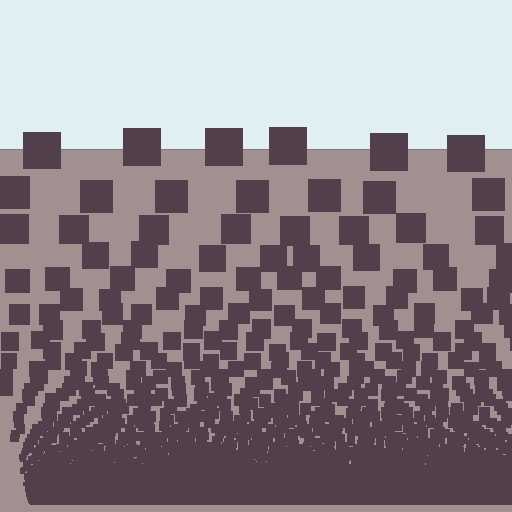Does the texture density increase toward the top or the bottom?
Density increases toward the bottom.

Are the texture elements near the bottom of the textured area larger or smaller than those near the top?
Smaller. The gradient is inverted — elements near the bottom are smaller and denser.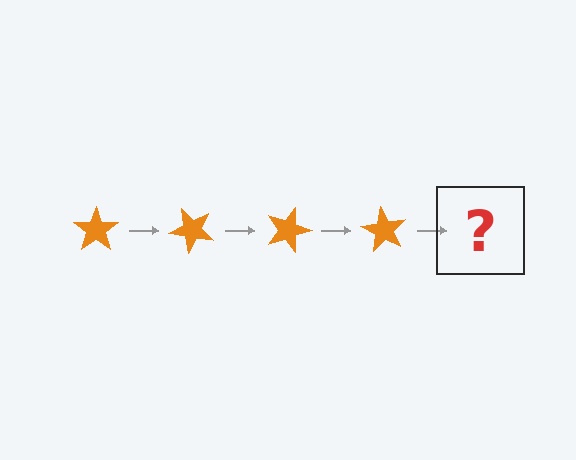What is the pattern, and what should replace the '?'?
The pattern is that the star rotates 45 degrees each step. The '?' should be an orange star rotated 180 degrees.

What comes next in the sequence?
The next element should be an orange star rotated 180 degrees.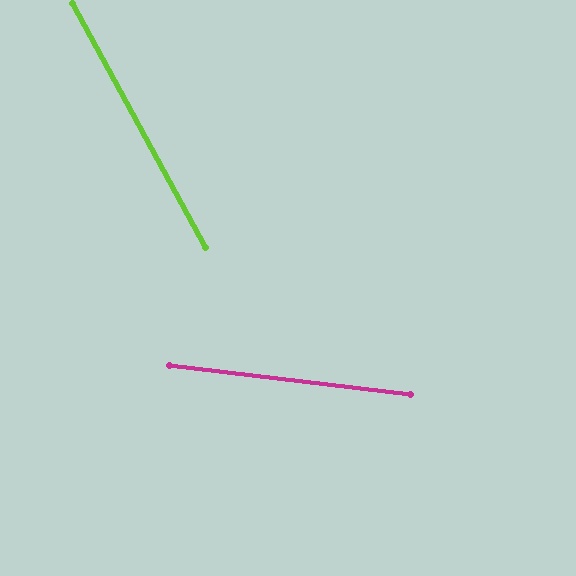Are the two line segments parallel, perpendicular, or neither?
Neither parallel nor perpendicular — they differ by about 54°.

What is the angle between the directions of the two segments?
Approximately 54 degrees.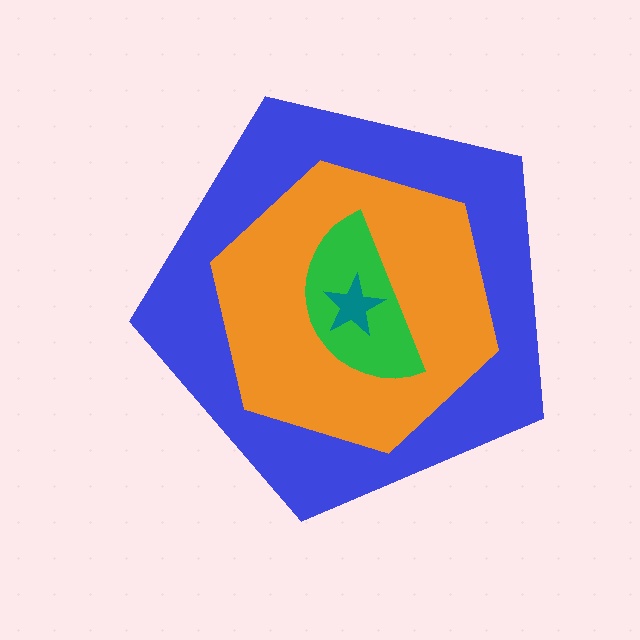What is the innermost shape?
The teal star.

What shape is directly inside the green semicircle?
The teal star.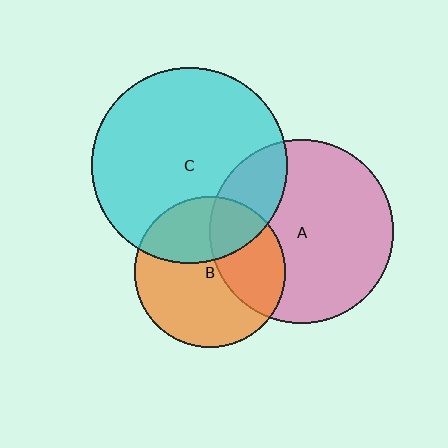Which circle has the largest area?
Circle C (cyan).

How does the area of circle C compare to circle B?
Approximately 1.7 times.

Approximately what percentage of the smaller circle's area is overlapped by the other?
Approximately 20%.